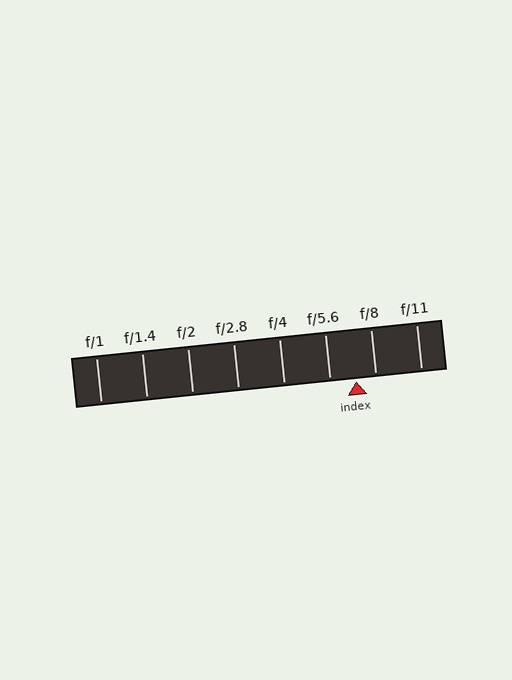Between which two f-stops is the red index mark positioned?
The index mark is between f/5.6 and f/8.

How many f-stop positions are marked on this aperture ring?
There are 8 f-stop positions marked.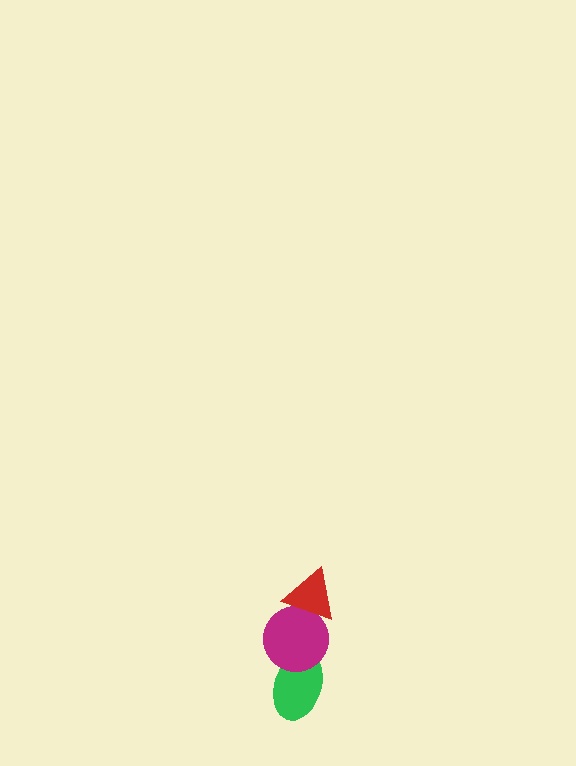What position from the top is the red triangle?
The red triangle is 1st from the top.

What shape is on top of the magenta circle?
The red triangle is on top of the magenta circle.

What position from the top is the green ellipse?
The green ellipse is 3rd from the top.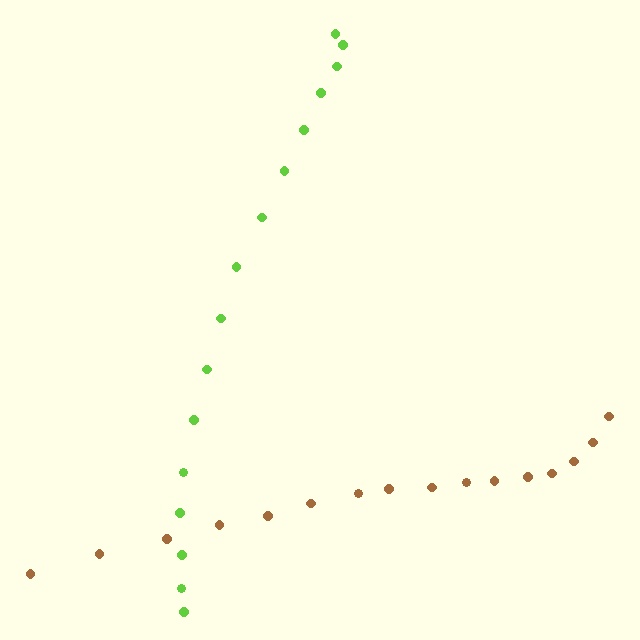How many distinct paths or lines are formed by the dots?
There are 2 distinct paths.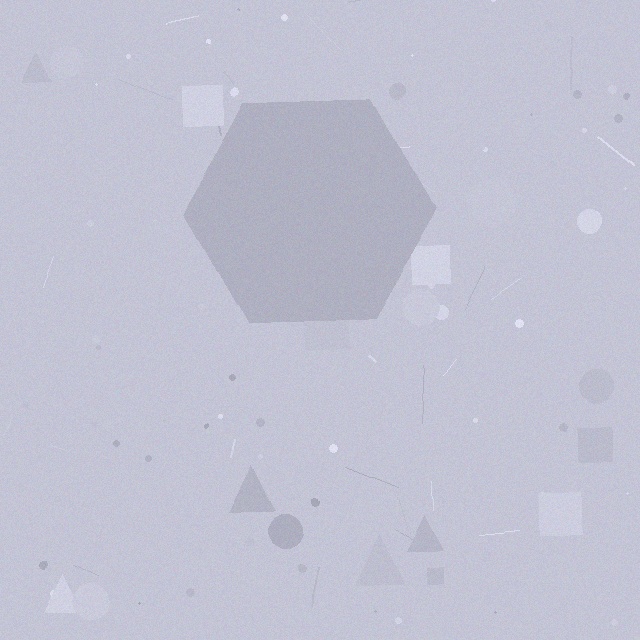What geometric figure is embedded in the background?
A hexagon is embedded in the background.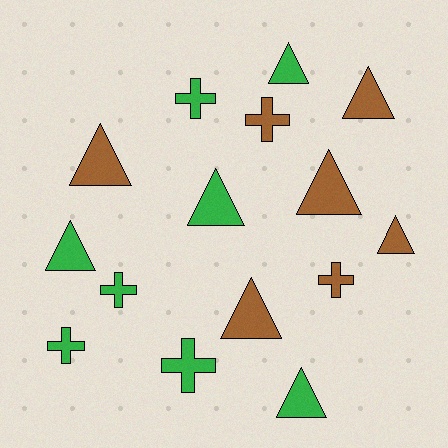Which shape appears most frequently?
Triangle, with 9 objects.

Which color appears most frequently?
Green, with 8 objects.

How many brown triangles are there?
There are 5 brown triangles.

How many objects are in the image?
There are 15 objects.